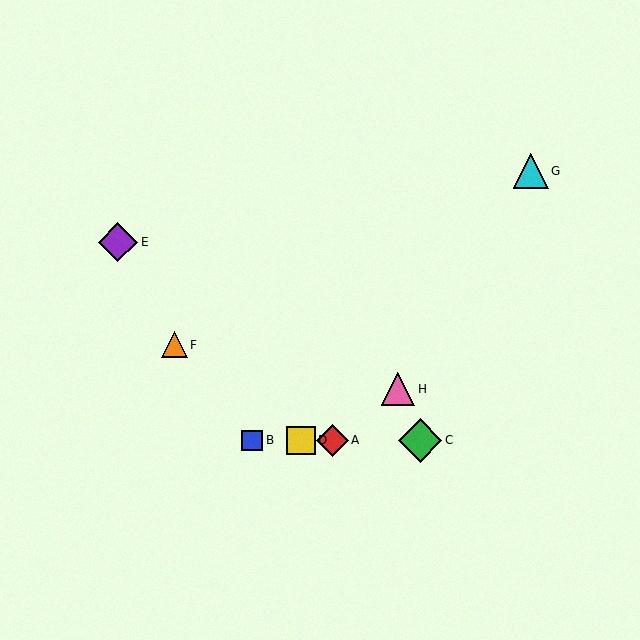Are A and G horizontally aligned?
No, A is at y≈440 and G is at y≈171.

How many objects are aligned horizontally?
4 objects (A, B, C, D) are aligned horizontally.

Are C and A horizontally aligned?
Yes, both are at y≈440.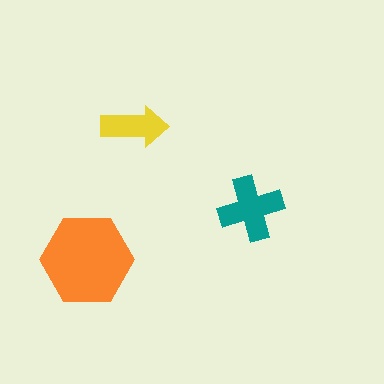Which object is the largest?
The orange hexagon.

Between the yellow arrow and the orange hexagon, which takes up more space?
The orange hexagon.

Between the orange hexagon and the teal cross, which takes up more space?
The orange hexagon.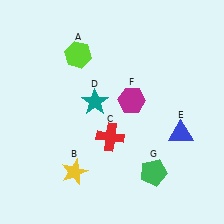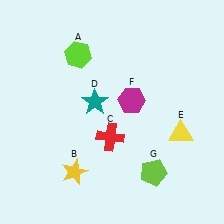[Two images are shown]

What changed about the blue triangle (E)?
In Image 1, E is blue. In Image 2, it changed to yellow.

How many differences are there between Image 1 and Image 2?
There are 2 differences between the two images.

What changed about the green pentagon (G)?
In Image 1, G is green. In Image 2, it changed to lime.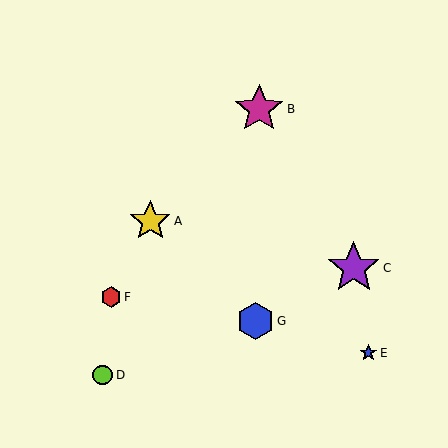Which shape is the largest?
The purple star (labeled C) is the largest.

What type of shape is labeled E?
Shape E is a blue star.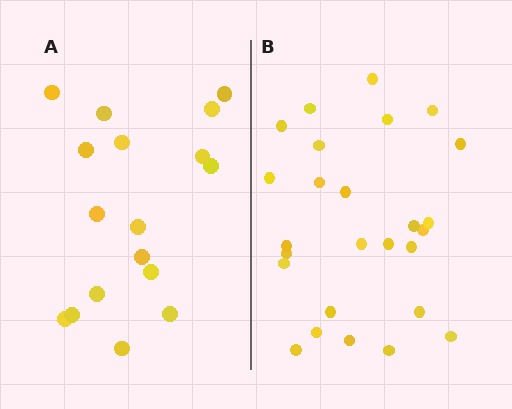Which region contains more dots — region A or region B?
Region B (the right region) has more dots.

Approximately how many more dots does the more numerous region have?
Region B has roughly 8 or so more dots than region A.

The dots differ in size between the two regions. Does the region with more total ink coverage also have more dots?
No. Region A has more total ink coverage because its dots are larger, but region B actually contains more individual dots. Total area can be misleading — the number of items is what matters here.